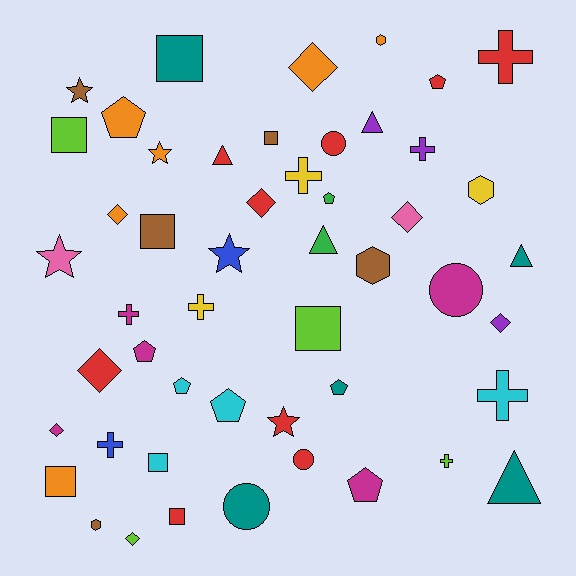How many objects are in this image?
There are 50 objects.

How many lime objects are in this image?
There are 4 lime objects.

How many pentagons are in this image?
There are 8 pentagons.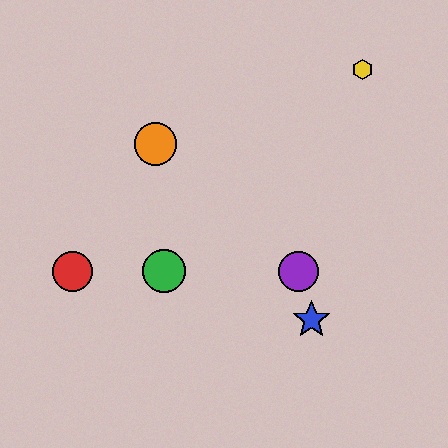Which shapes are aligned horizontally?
The red circle, the green circle, the purple circle are aligned horizontally.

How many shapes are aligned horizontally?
3 shapes (the red circle, the green circle, the purple circle) are aligned horizontally.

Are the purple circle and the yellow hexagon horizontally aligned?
No, the purple circle is at y≈271 and the yellow hexagon is at y≈70.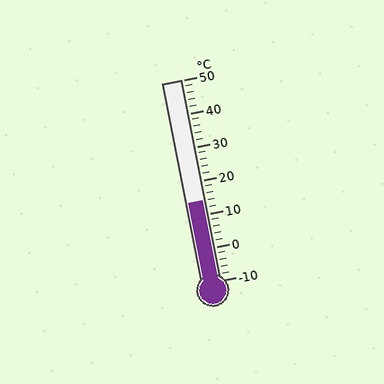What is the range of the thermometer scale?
The thermometer scale ranges from -10°C to 50°C.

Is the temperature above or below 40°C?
The temperature is below 40°C.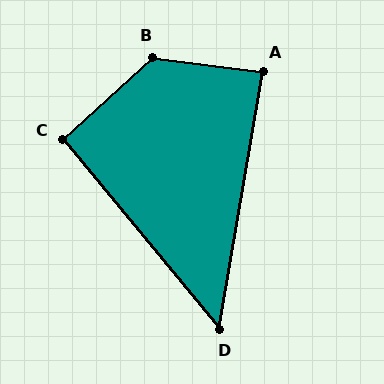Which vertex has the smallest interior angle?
D, at approximately 49 degrees.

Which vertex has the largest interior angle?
B, at approximately 131 degrees.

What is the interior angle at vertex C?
Approximately 93 degrees (approximately right).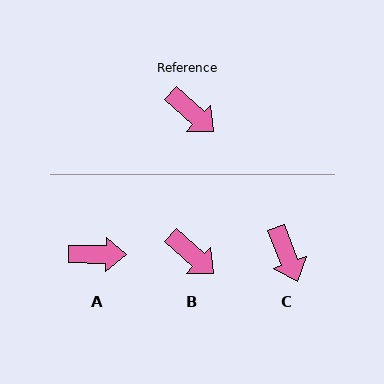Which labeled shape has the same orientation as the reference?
B.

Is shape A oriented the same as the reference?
No, it is off by about 41 degrees.